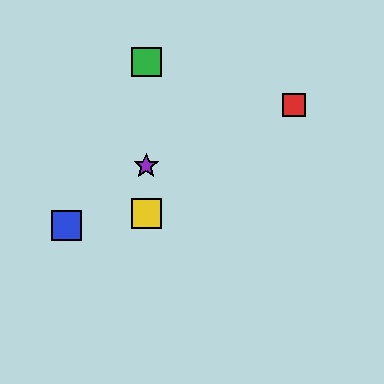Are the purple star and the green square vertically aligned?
Yes, both are at x≈146.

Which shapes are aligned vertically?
The green square, the yellow square, the purple star are aligned vertically.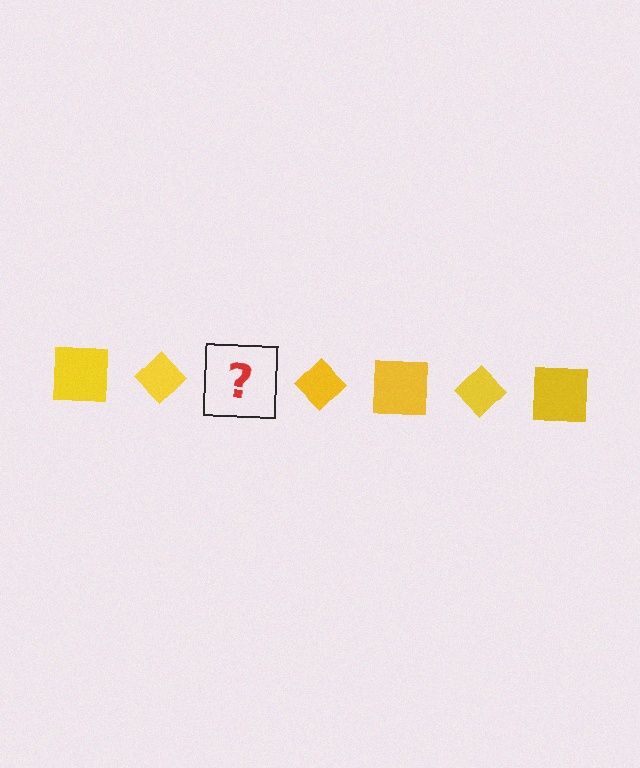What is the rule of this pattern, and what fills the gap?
The rule is that the pattern cycles through square, diamond shapes in yellow. The gap should be filled with a yellow square.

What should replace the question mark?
The question mark should be replaced with a yellow square.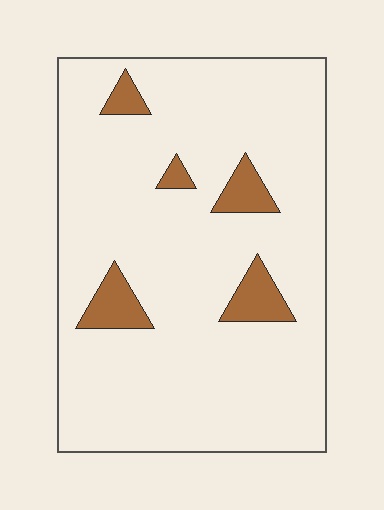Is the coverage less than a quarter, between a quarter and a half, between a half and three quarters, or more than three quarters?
Less than a quarter.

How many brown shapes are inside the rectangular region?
5.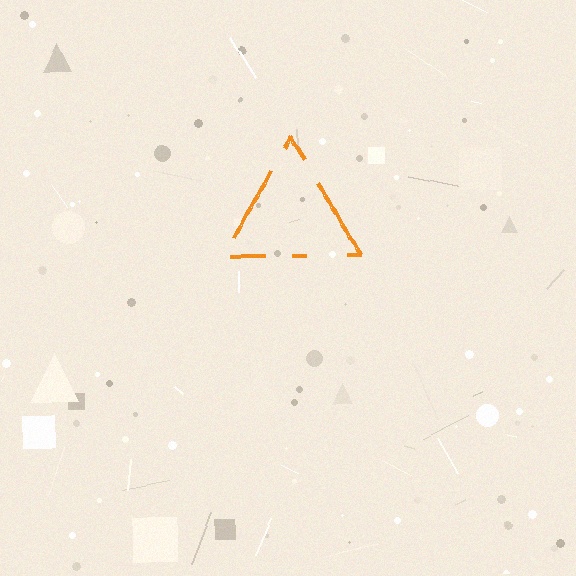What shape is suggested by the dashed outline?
The dashed outline suggests a triangle.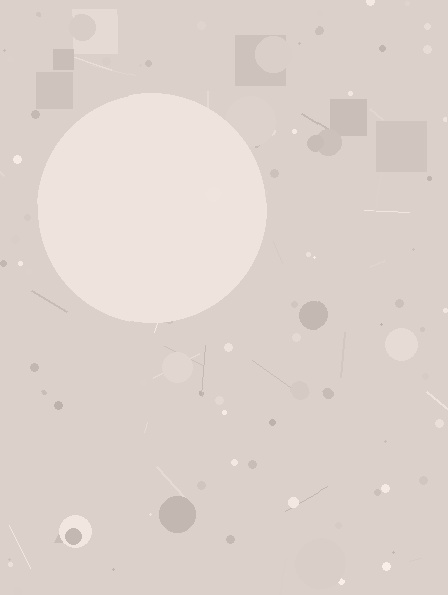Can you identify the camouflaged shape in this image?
The camouflaged shape is a circle.